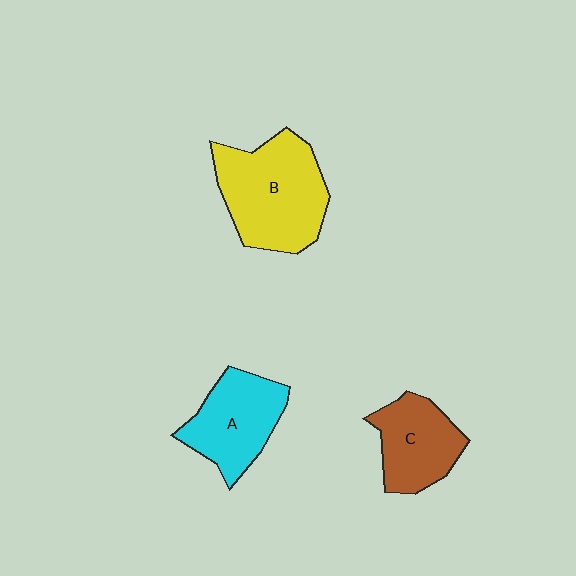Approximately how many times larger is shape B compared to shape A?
Approximately 1.4 times.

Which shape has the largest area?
Shape B (yellow).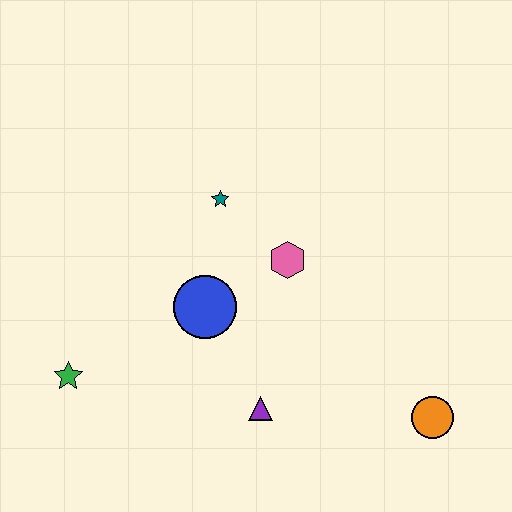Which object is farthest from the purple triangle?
The teal star is farthest from the purple triangle.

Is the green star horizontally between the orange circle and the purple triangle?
No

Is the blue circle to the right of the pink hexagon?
No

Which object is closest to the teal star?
The pink hexagon is closest to the teal star.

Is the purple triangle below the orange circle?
No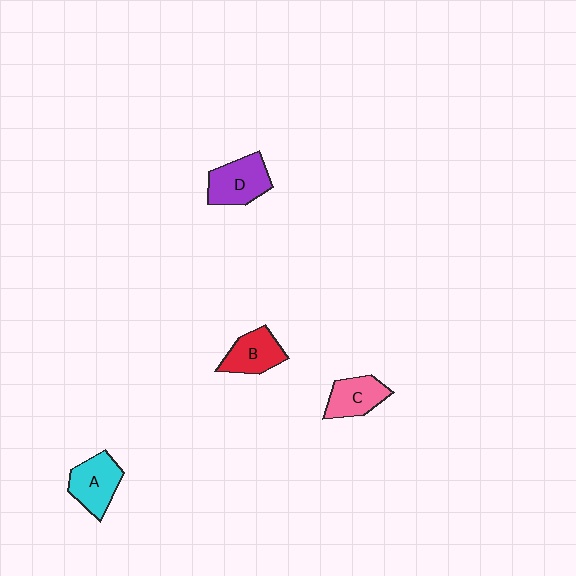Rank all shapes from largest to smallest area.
From largest to smallest: D (purple), A (cyan), B (red), C (pink).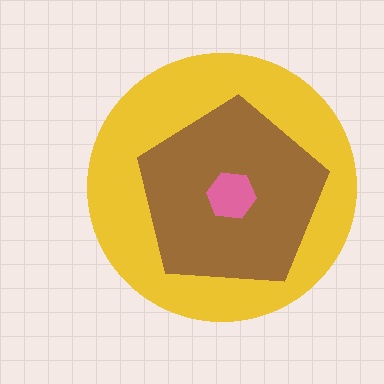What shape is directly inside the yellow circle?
The brown pentagon.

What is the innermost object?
The pink hexagon.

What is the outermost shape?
The yellow circle.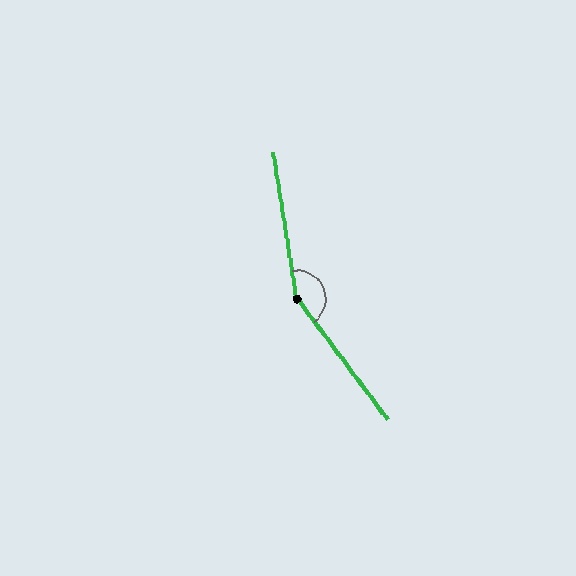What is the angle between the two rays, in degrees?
Approximately 153 degrees.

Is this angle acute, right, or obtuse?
It is obtuse.